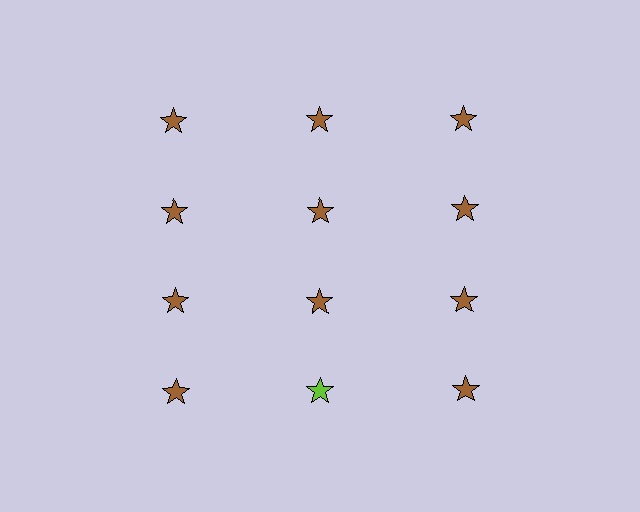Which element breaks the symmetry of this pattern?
The lime star in the fourth row, second from left column breaks the symmetry. All other shapes are brown stars.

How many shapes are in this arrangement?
There are 12 shapes arranged in a grid pattern.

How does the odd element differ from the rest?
It has a different color: lime instead of brown.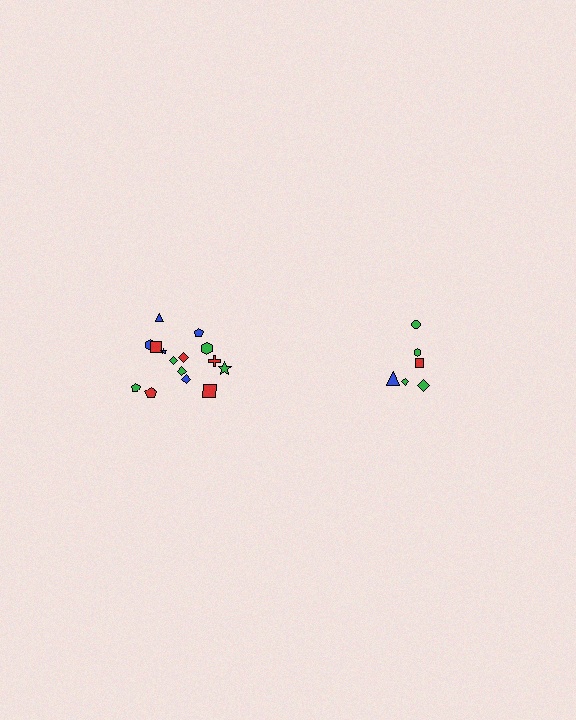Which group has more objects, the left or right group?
The left group.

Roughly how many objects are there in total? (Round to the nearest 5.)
Roughly 20 objects in total.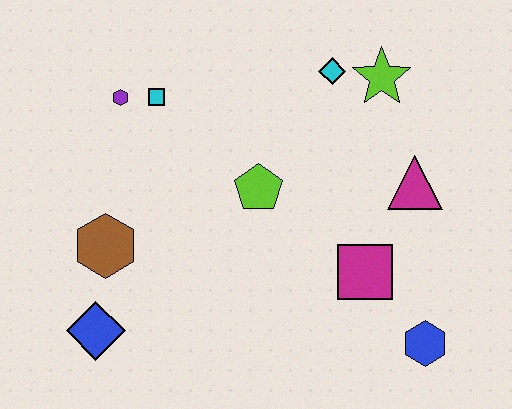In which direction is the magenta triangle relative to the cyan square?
The magenta triangle is to the right of the cyan square.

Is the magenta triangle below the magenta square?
No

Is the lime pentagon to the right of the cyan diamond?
No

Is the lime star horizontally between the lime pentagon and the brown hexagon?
No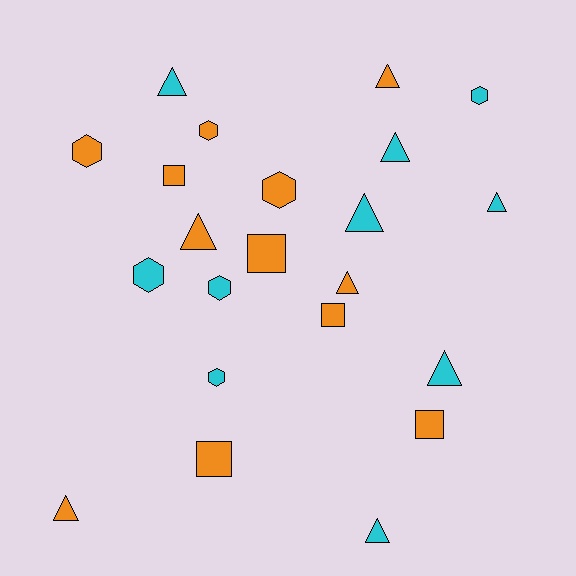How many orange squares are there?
There are 5 orange squares.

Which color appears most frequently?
Orange, with 12 objects.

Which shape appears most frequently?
Triangle, with 10 objects.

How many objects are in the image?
There are 22 objects.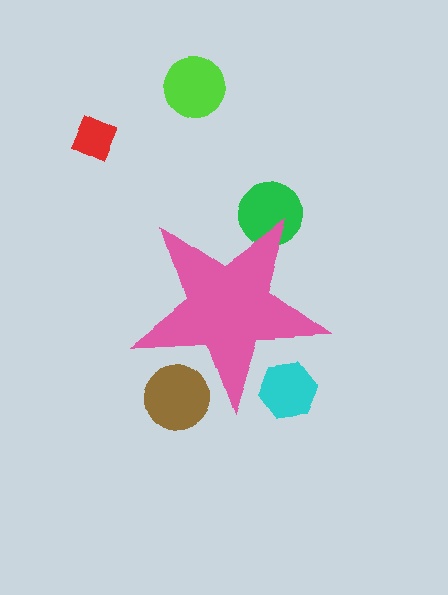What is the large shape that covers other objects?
A pink star.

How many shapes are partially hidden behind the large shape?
3 shapes are partially hidden.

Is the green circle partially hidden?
Yes, the green circle is partially hidden behind the pink star.